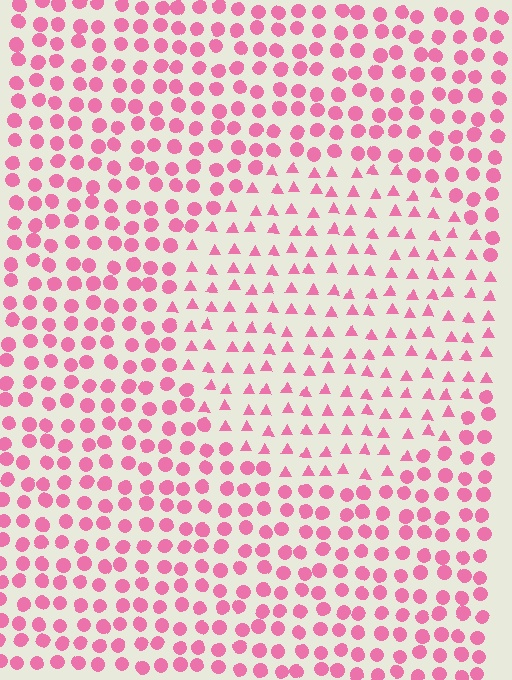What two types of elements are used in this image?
The image uses triangles inside the circle region and circles outside it.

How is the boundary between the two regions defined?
The boundary is defined by a change in element shape: triangles inside vs. circles outside. All elements share the same color and spacing.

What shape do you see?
I see a circle.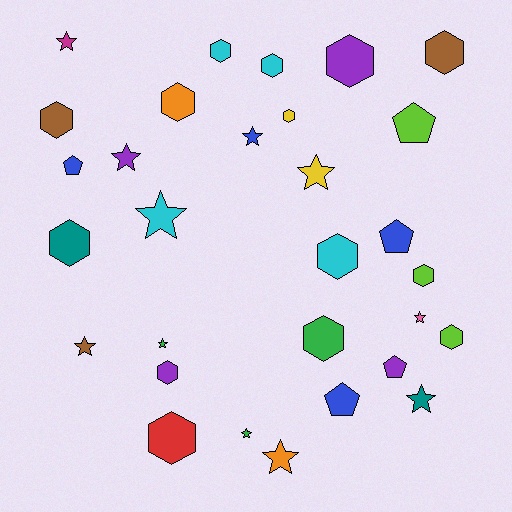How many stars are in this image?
There are 11 stars.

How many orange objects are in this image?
There are 2 orange objects.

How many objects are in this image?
There are 30 objects.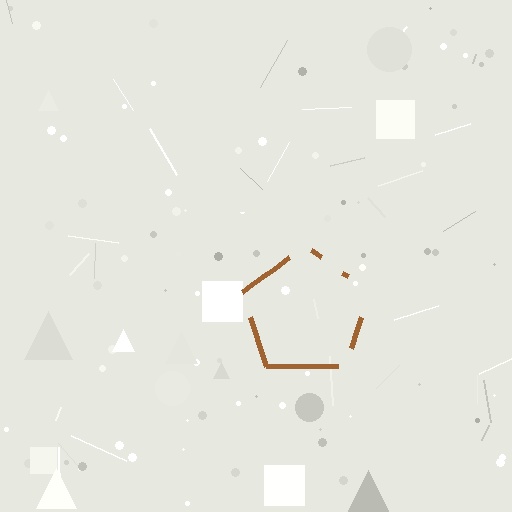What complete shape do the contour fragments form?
The contour fragments form a pentagon.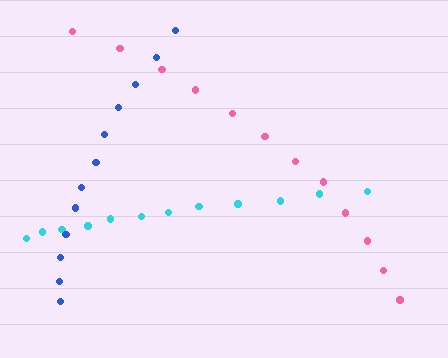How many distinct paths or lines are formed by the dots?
There are 3 distinct paths.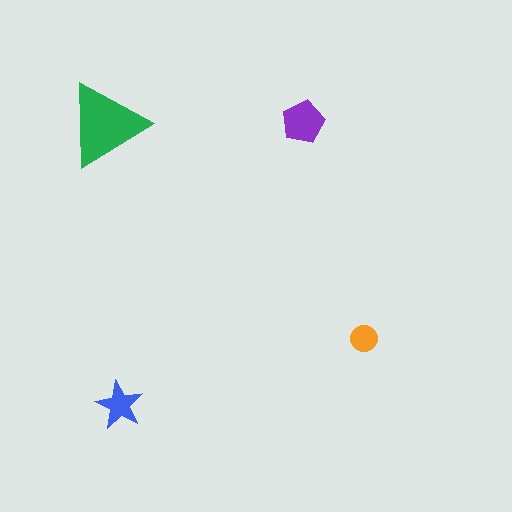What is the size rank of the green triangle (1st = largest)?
1st.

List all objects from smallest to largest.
The orange circle, the blue star, the purple pentagon, the green triangle.